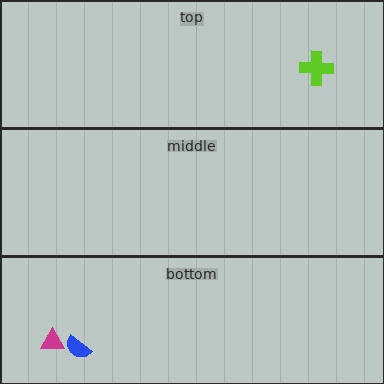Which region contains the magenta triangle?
The bottom region.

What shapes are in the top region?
The lime cross.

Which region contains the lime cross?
The top region.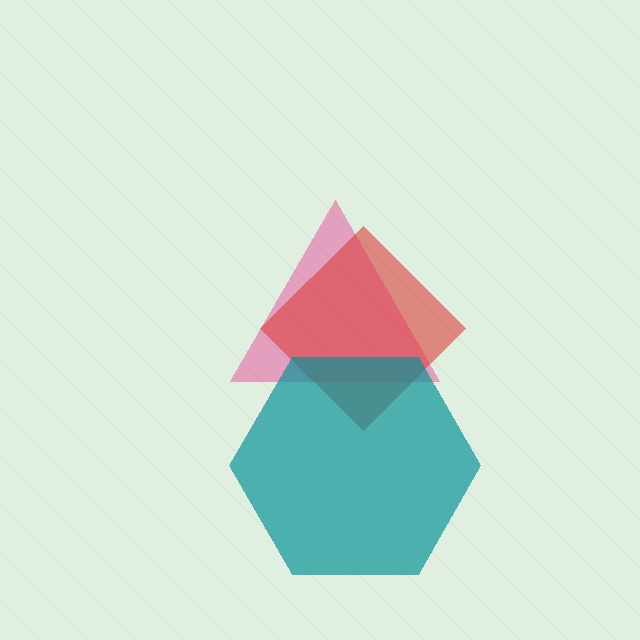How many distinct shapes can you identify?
There are 3 distinct shapes: a pink triangle, a red diamond, a teal hexagon.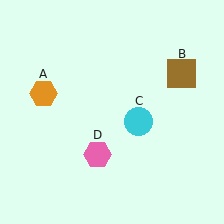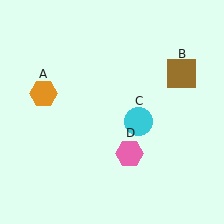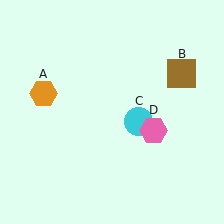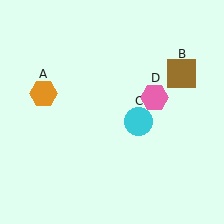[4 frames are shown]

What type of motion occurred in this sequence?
The pink hexagon (object D) rotated counterclockwise around the center of the scene.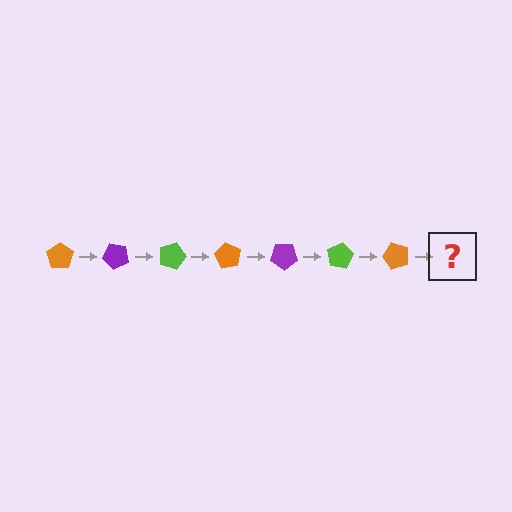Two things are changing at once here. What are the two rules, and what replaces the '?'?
The two rules are that it rotates 45 degrees each step and the color cycles through orange, purple, and lime. The '?' should be a purple pentagon, rotated 315 degrees from the start.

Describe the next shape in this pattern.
It should be a purple pentagon, rotated 315 degrees from the start.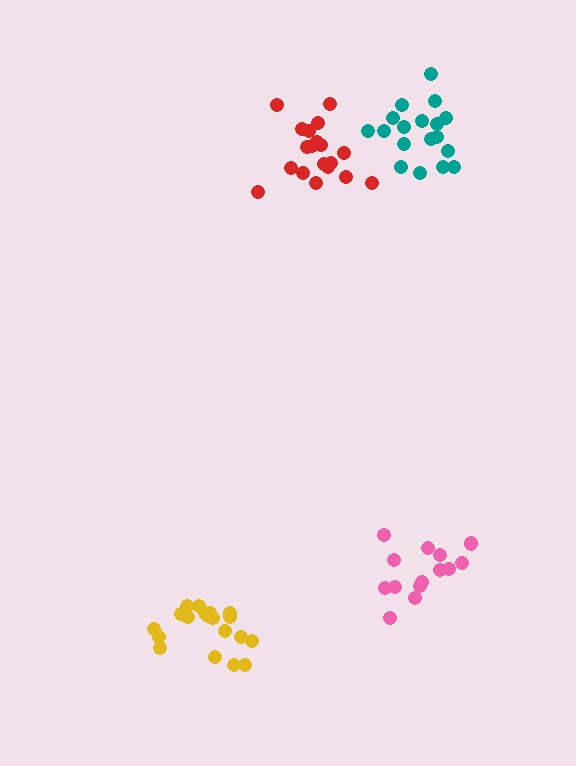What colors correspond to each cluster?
The clusters are colored: teal, pink, red, yellow.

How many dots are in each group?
Group 1: 18 dots, Group 2: 14 dots, Group 3: 19 dots, Group 4: 20 dots (71 total).